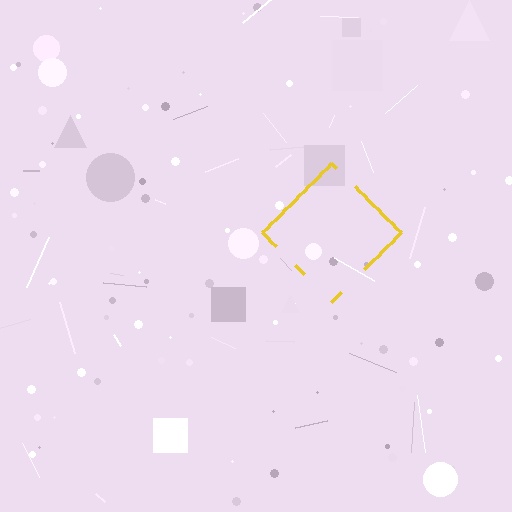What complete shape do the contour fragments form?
The contour fragments form a diamond.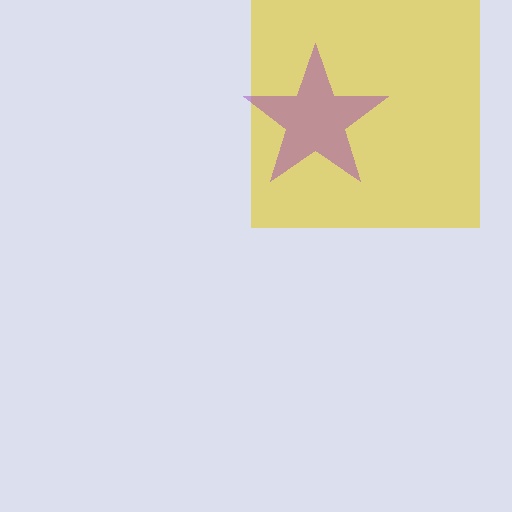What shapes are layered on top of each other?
The layered shapes are: a yellow square, a purple star.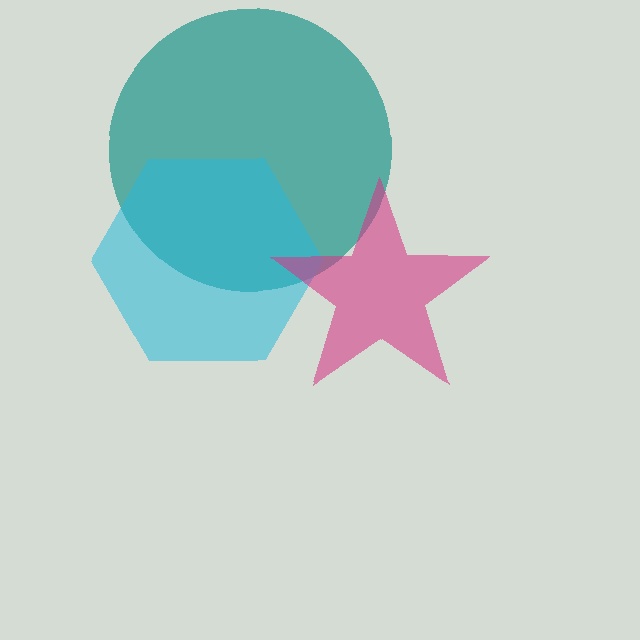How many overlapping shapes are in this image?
There are 3 overlapping shapes in the image.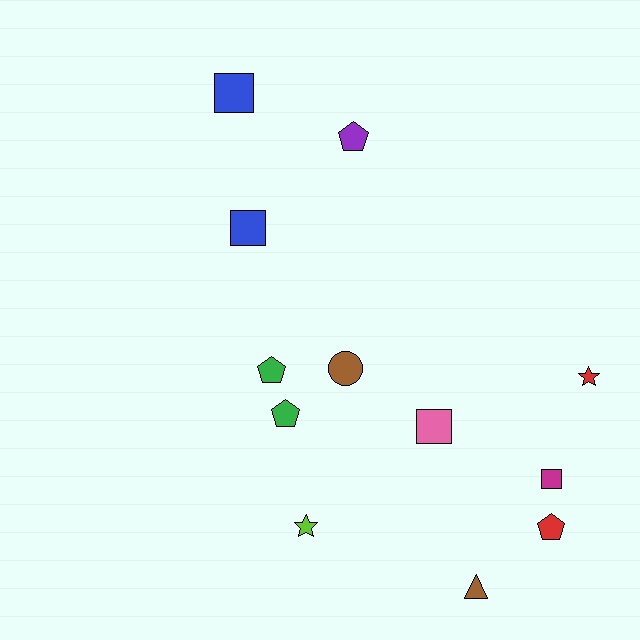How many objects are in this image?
There are 12 objects.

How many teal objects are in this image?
There are no teal objects.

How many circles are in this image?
There is 1 circle.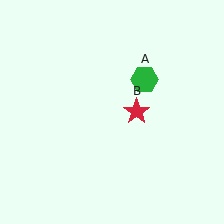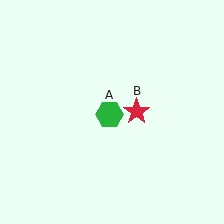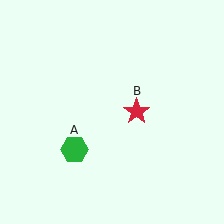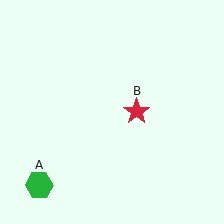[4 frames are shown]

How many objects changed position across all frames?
1 object changed position: green hexagon (object A).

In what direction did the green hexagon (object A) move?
The green hexagon (object A) moved down and to the left.